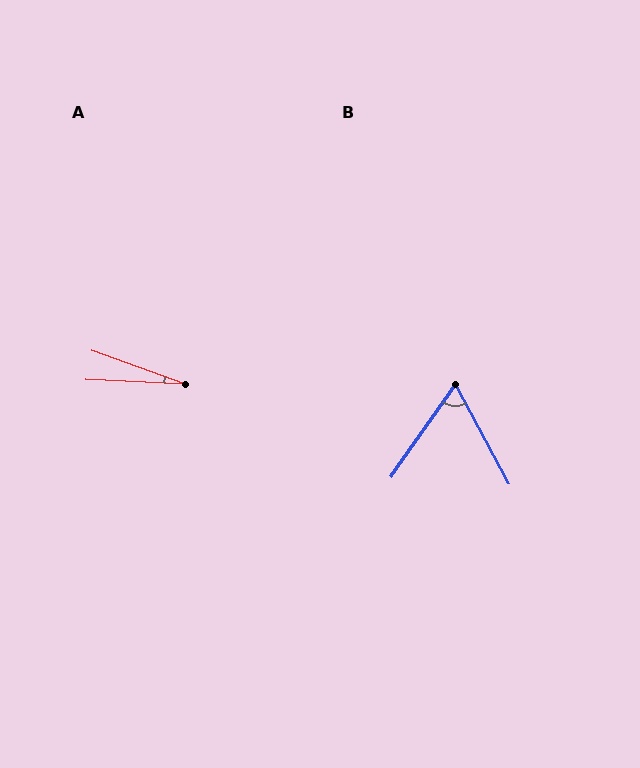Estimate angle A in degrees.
Approximately 17 degrees.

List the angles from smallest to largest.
A (17°), B (63°).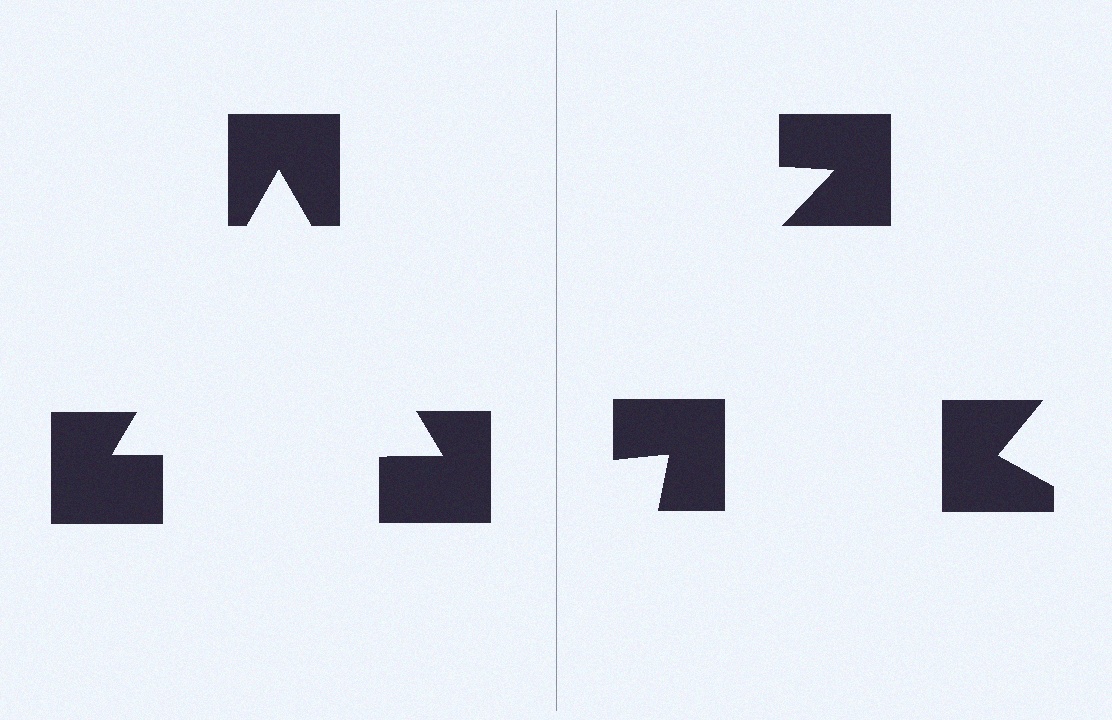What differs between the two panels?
The notched squares are positioned identically on both sides; only the wedge orientations differ. On the left they align to a triangle; on the right they are misaligned.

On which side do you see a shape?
An illusory triangle appears on the left side. On the right side the wedge cuts are rotated, so no coherent shape forms.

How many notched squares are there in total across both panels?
6 — 3 on each side.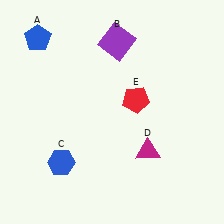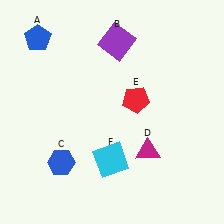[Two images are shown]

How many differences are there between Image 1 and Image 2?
There is 1 difference between the two images.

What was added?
A cyan square (F) was added in Image 2.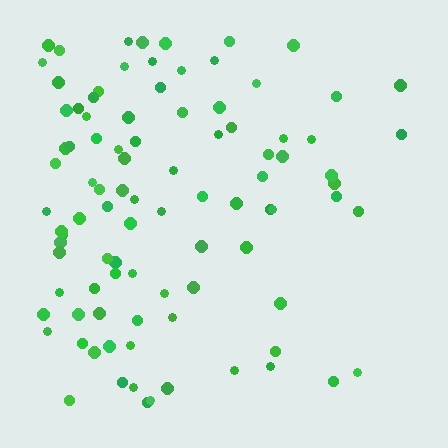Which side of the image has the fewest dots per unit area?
The right.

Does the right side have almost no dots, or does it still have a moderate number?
Still a moderate number, just noticeably fewer than the left.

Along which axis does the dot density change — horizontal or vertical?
Horizontal.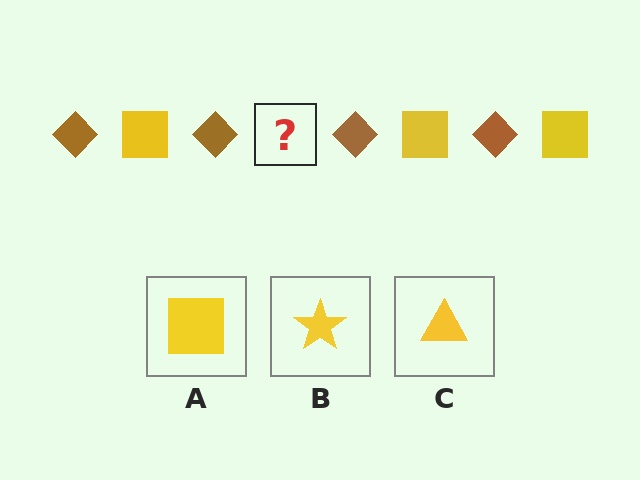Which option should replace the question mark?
Option A.